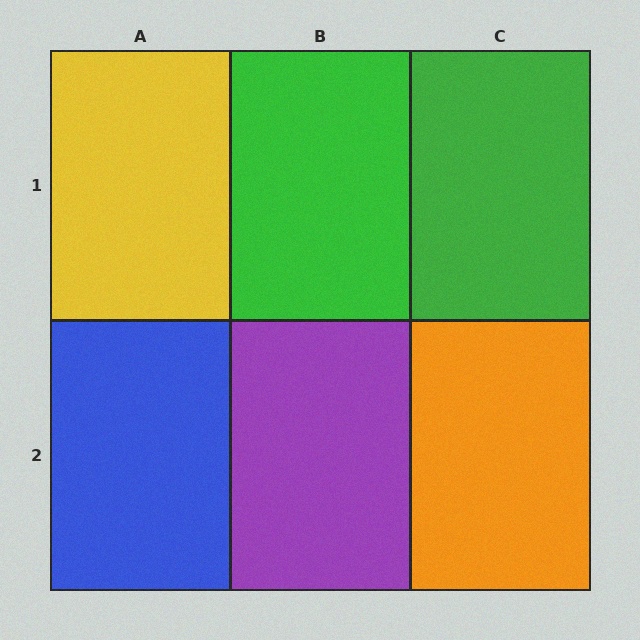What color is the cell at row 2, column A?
Blue.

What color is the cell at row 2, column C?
Orange.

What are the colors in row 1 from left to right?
Yellow, green, green.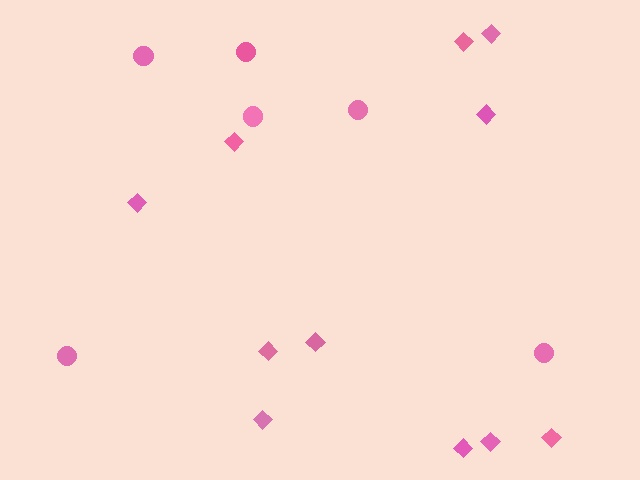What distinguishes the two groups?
There are 2 groups: one group of circles (6) and one group of diamonds (11).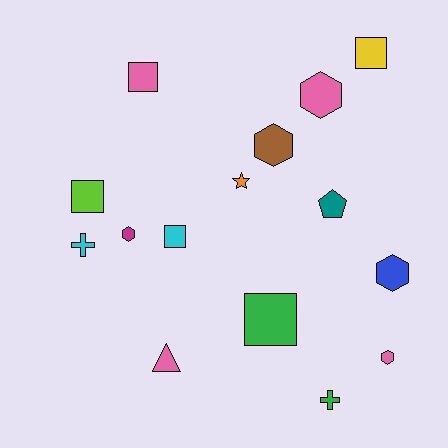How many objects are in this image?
There are 15 objects.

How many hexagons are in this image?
There are 5 hexagons.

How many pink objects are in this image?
There are 4 pink objects.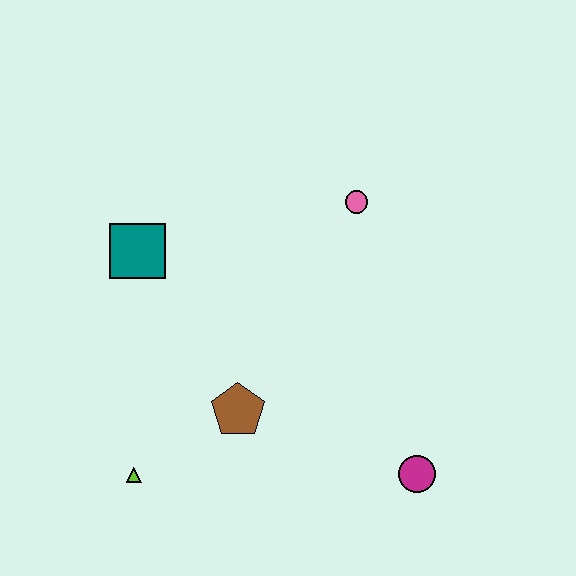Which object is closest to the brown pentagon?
The lime triangle is closest to the brown pentagon.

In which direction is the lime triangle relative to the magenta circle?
The lime triangle is to the left of the magenta circle.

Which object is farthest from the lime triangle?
The pink circle is farthest from the lime triangle.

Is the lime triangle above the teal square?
No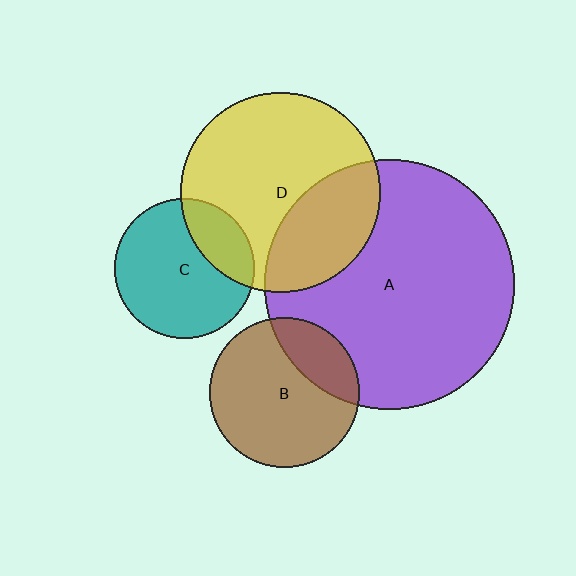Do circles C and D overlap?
Yes.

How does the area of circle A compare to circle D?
Approximately 1.6 times.